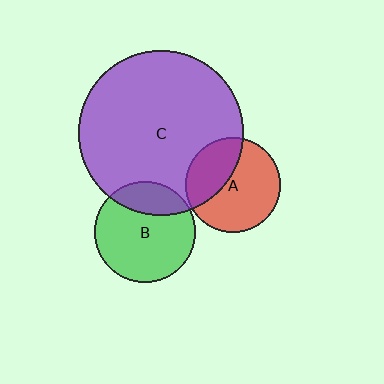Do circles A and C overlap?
Yes.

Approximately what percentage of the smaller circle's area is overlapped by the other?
Approximately 35%.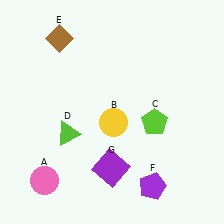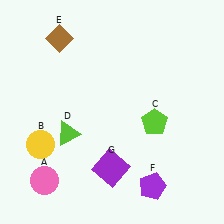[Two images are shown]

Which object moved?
The yellow circle (B) moved left.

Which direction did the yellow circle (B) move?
The yellow circle (B) moved left.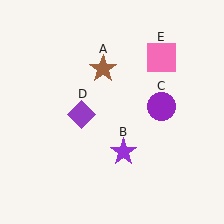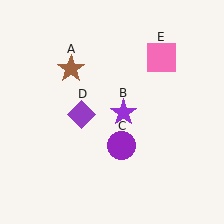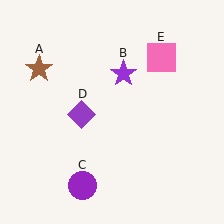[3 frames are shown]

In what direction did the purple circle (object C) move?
The purple circle (object C) moved down and to the left.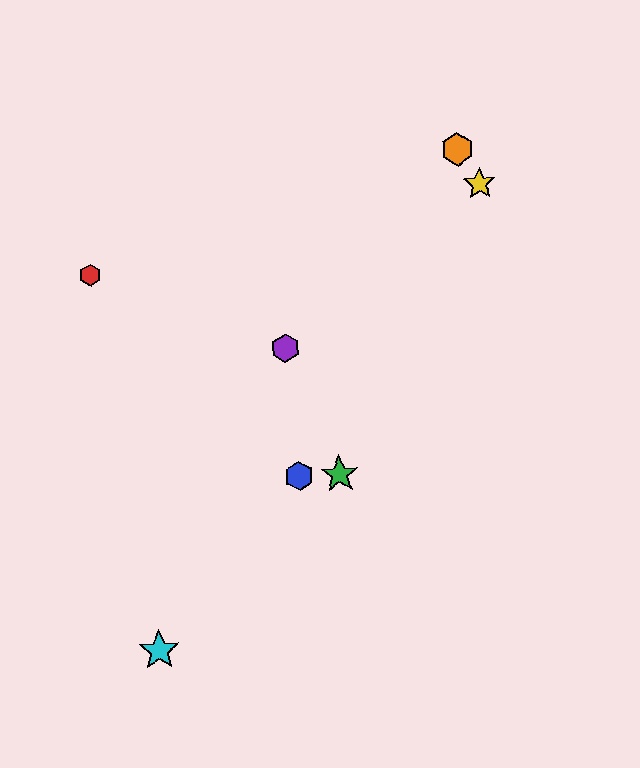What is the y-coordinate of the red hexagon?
The red hexagon is at y≈275.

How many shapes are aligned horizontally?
2 shapes (the blue hexagon, the green star) are aligned horizontally.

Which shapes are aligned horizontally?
The blue hexagon, the green star are aligned horizontally.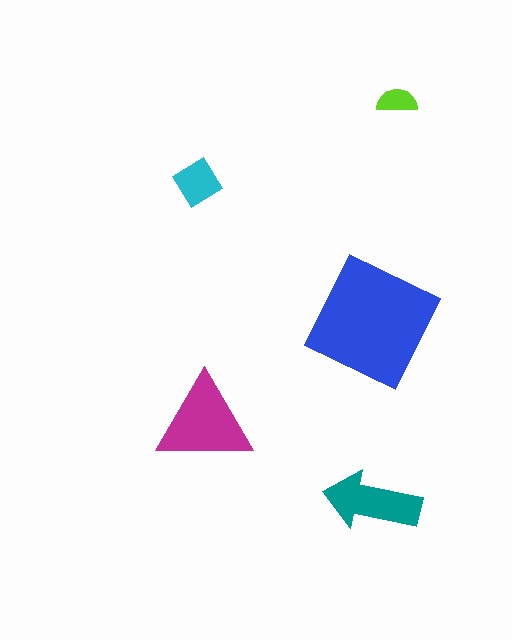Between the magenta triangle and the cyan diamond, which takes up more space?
The magenta triangle.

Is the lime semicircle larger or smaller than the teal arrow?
Smaller.